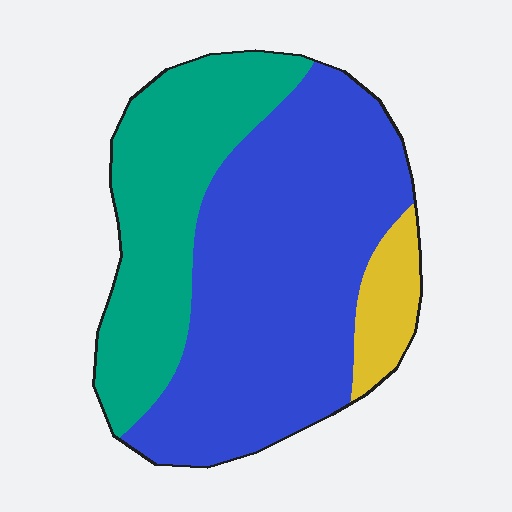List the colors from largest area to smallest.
From largest to smallest: blue, teal, yellow.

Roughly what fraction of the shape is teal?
Teal takes up about one third (1/3) of the shape.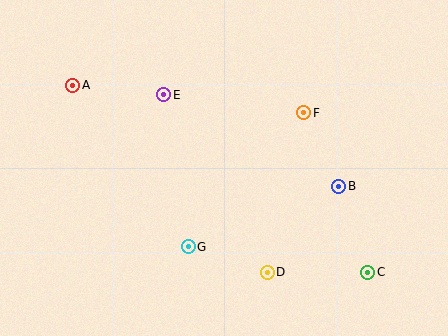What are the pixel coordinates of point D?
Point D is at (267, 272).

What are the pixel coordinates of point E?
Point E is at (164, 95).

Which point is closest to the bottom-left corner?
Point G is closest to the bottom-left corner.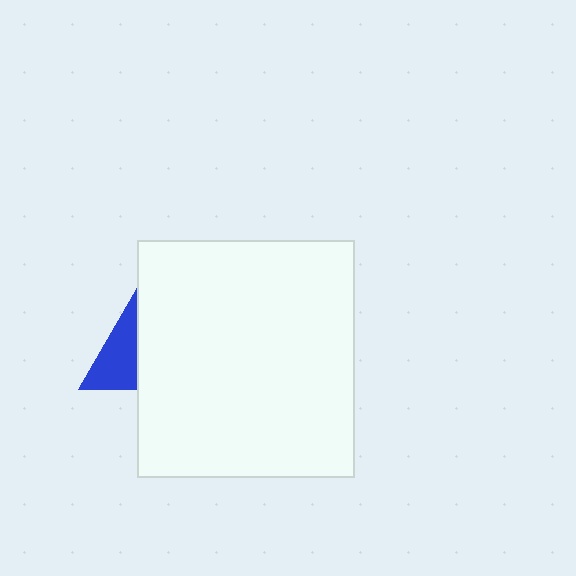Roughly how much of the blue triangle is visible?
A small part of it is visible (roughly 40%).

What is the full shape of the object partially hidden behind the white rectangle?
The partially hidden object is a blue triangle.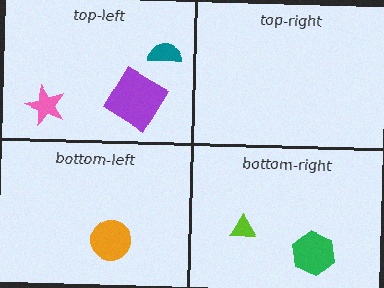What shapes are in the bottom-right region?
The green hexagon, the lime triangle.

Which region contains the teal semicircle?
The top-left region.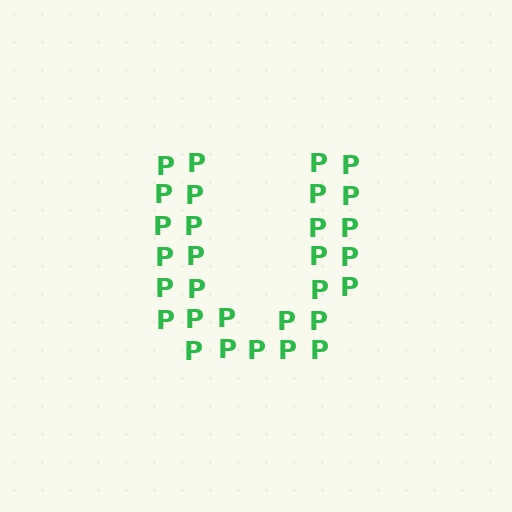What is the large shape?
The large shape is the letter U.